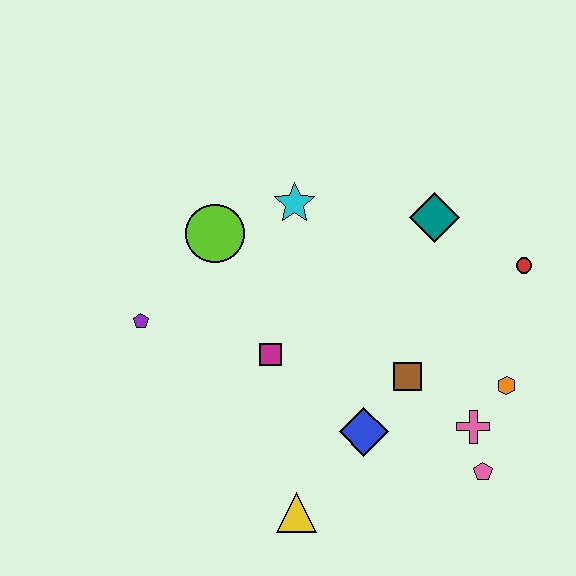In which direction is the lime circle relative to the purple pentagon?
The lime circle is above the purple pentagon.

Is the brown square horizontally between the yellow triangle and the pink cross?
Yes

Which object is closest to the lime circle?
The cyan star is closest to the lime circle.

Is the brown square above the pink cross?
Yes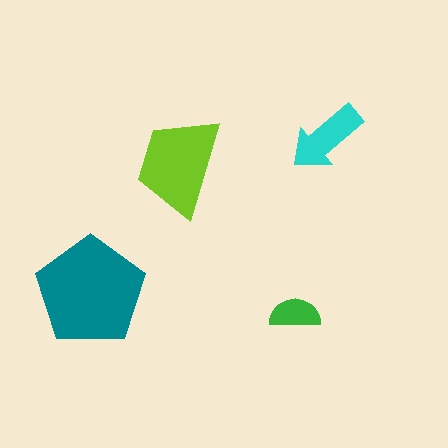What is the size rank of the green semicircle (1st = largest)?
4th.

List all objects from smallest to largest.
The green semicircle, the cyan arrow, the lime trapezoid, the teal pentagon.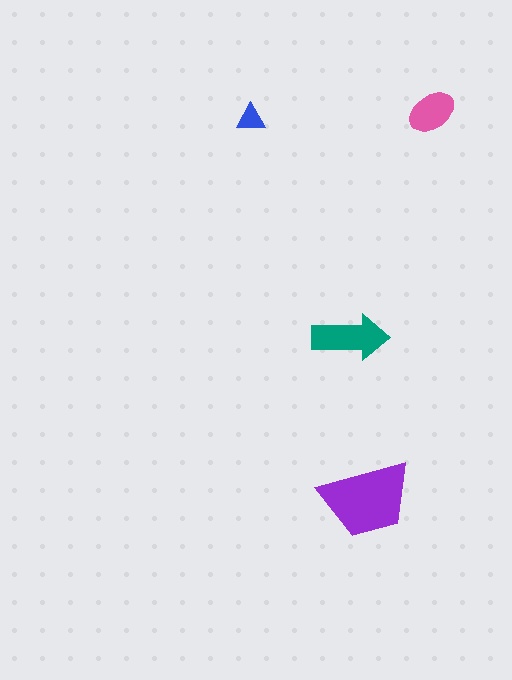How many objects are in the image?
There are 4 objects in the image.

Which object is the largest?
The purple trapezoid.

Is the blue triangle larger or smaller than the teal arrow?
Smaller.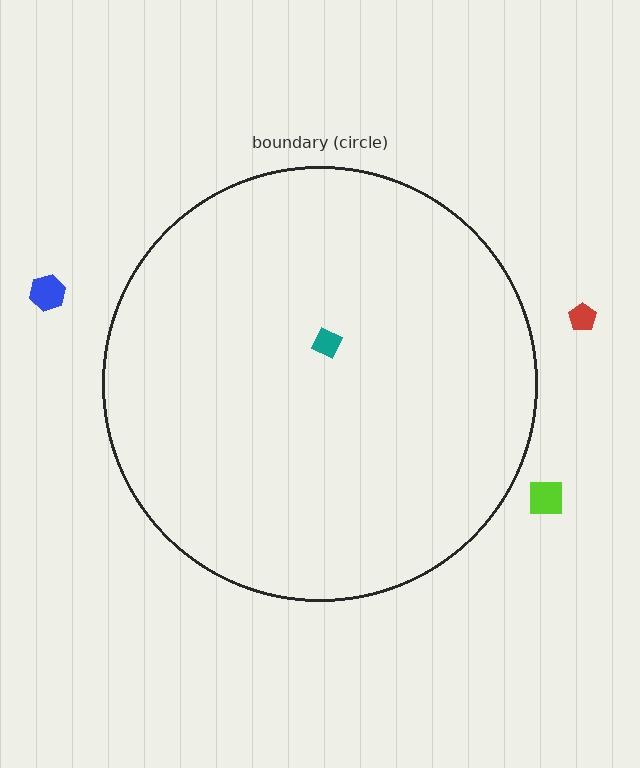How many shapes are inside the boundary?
1 inside, 3 outside.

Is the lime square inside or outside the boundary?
Outside.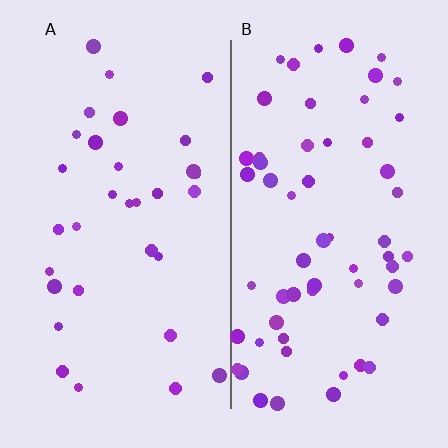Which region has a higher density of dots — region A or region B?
B (the right).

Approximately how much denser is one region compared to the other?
Approximately 1.9× — region B over region A.